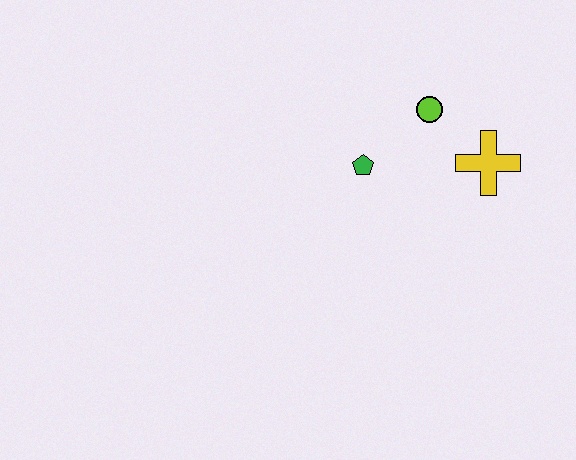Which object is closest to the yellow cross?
The lime circle is closest to the yellow cross.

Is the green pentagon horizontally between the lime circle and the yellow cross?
No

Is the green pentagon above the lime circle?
No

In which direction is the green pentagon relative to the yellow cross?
The green pentagon is to the left of the yellow cross.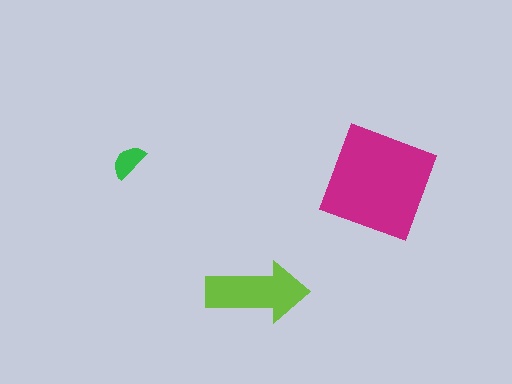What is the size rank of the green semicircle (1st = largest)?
3rd.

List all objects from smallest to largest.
The green semicircle, the lime arrow, the magenta square.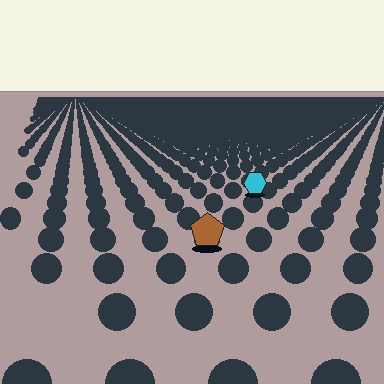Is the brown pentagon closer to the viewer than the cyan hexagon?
Yes. The brown pentagon is closer — you can tell from the texture gradient: the ground texture is coarser near it.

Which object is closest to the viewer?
The brown pentagon is closest. The texture marks near it are larger and more spread out.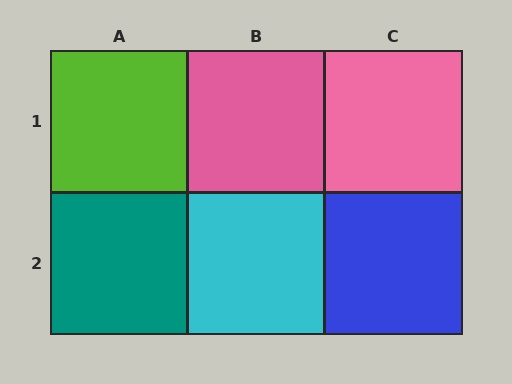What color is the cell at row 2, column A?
Teal.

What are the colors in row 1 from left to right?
Lime, pink, pink.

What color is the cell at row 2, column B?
Cyan.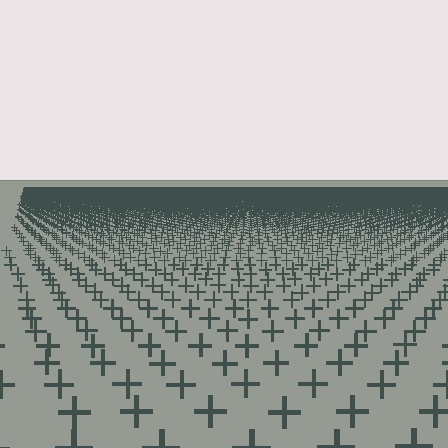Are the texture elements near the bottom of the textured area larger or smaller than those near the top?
Larger. Near the bottom, elements are closer to the viewer and appear at a bigger on-screen size.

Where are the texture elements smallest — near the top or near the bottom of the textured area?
Near the top.